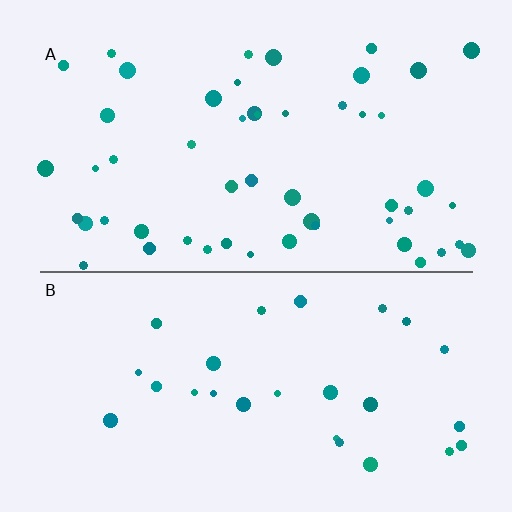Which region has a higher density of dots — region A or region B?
A (the top).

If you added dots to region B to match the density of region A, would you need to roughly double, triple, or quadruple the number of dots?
Approximately double.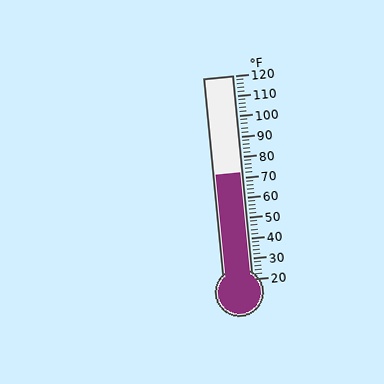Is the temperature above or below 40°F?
The temperature is above 40°F.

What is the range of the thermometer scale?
The thermometer scale ranges from 20°F to 120°F.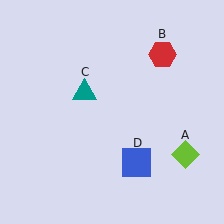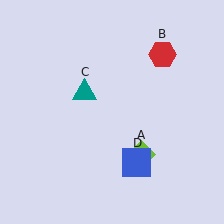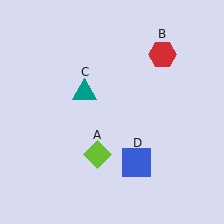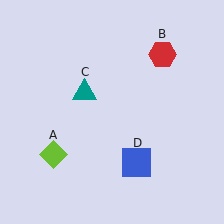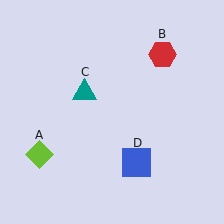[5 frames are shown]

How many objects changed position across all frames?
1 object changed position: lime diamond (object A).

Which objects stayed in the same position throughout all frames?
Red hexagon (object B) and teal triangle (object C) and blue square (object D) remained stationary.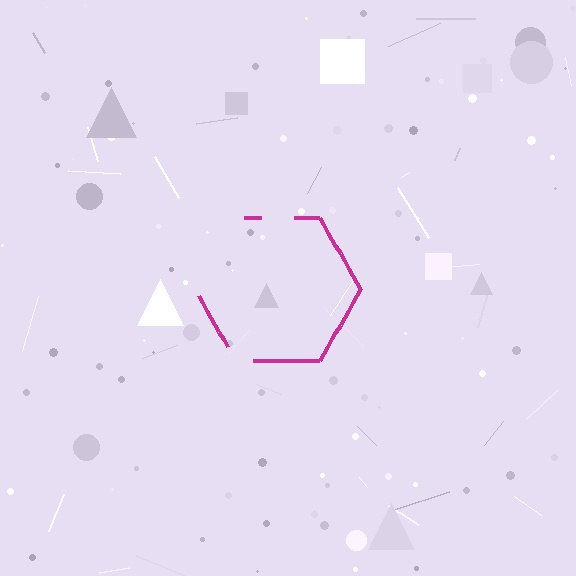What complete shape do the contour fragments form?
The contour fragments form a hexagon.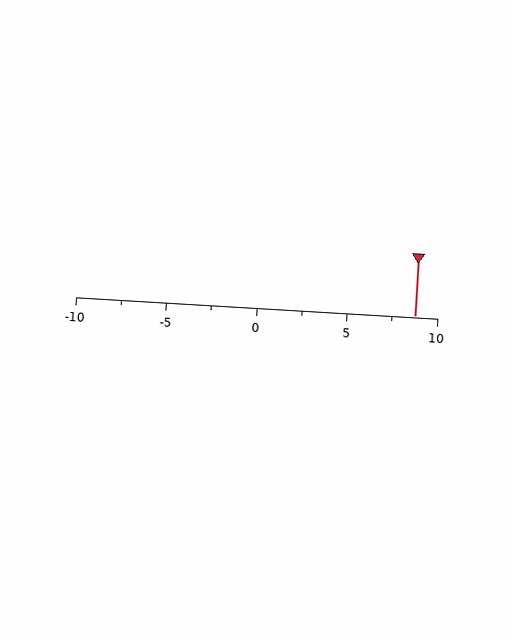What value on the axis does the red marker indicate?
The marker indicates approximately 8.8.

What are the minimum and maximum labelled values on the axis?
The axis runs from -10 to 10.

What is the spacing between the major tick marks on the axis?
The major ticks are spaced 5 apart.